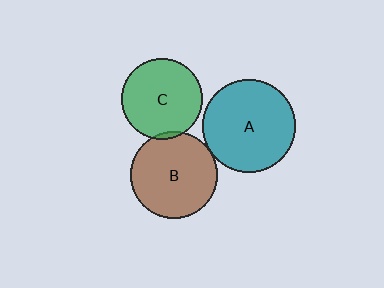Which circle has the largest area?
Circle A (teal).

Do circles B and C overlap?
Yes.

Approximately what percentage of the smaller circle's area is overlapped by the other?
Approximately 5%.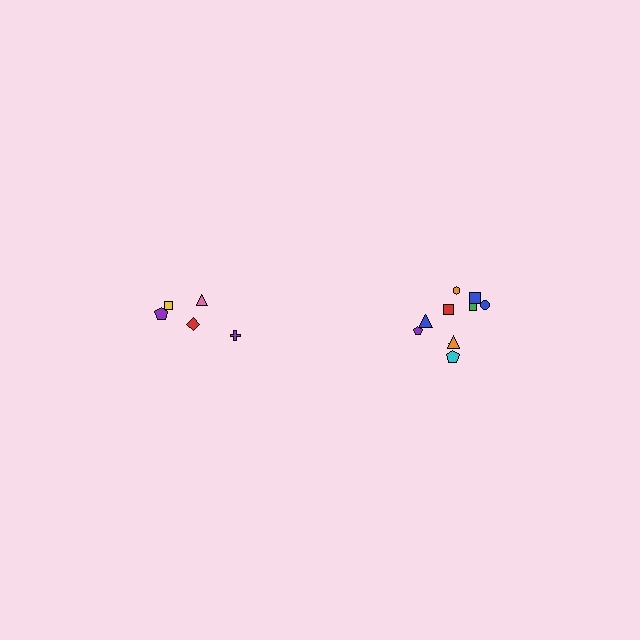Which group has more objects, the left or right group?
The right group.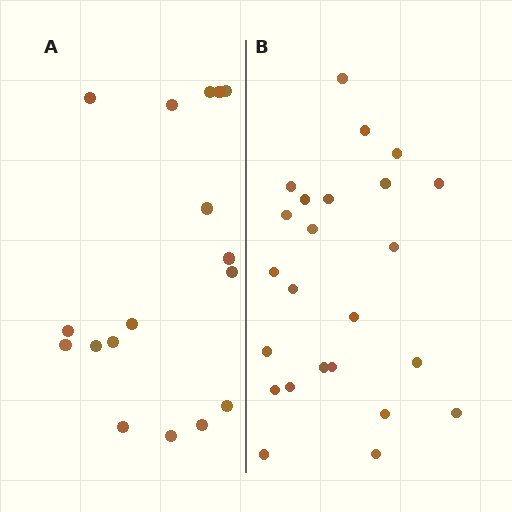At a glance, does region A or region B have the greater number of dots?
Region B (the right region) has more dots.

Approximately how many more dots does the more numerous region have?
Region B has roughly 8 or so more dots than region A.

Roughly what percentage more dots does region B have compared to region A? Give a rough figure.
About 40% more.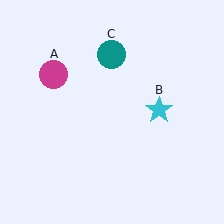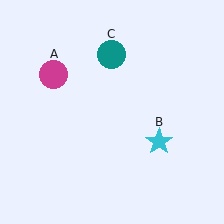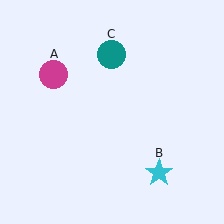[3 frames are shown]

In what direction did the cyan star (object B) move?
The cyan star (object B) moved down.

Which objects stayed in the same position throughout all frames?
Magenta circle (object A) and teal circle (object C) remained stationary.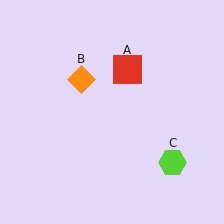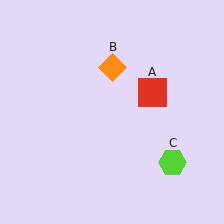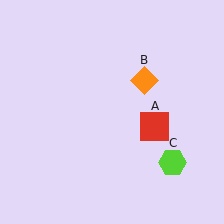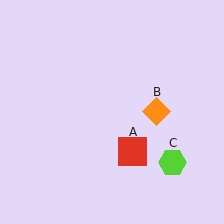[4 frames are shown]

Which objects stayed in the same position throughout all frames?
Lime hexagon (object C) remained stationary.